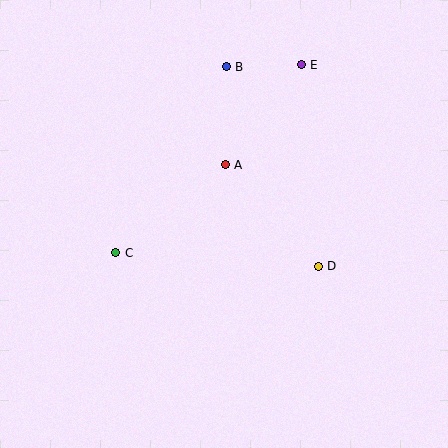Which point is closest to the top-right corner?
Point E is closest to the top-right corner.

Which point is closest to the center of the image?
Point A at (225, 165) is closest to the center.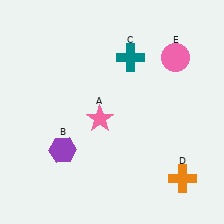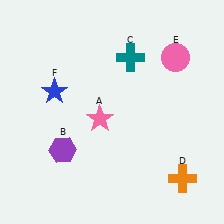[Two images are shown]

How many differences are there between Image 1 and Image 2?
There is 1 difference between the two images.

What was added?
A blue star (F) was added in Image 2.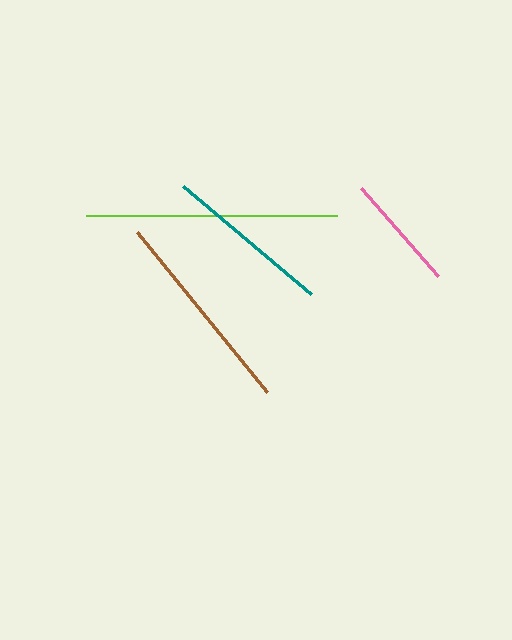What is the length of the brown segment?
The brown segment is approximately 207 pixels long.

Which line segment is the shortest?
The pink line is the shortest at approximately 117 pixels.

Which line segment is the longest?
The lime line is the longest at approximately 251 pixels.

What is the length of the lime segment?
The lime segment is approximately 251 pixels long.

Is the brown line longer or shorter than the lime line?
The lime line is longer than the brown line.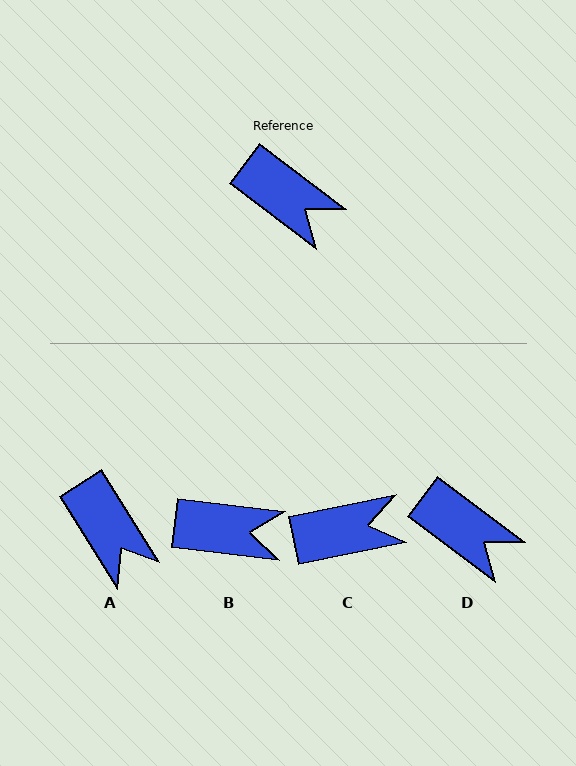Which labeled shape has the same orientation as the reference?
D.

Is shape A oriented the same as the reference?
No, it is off by about 21 degrees.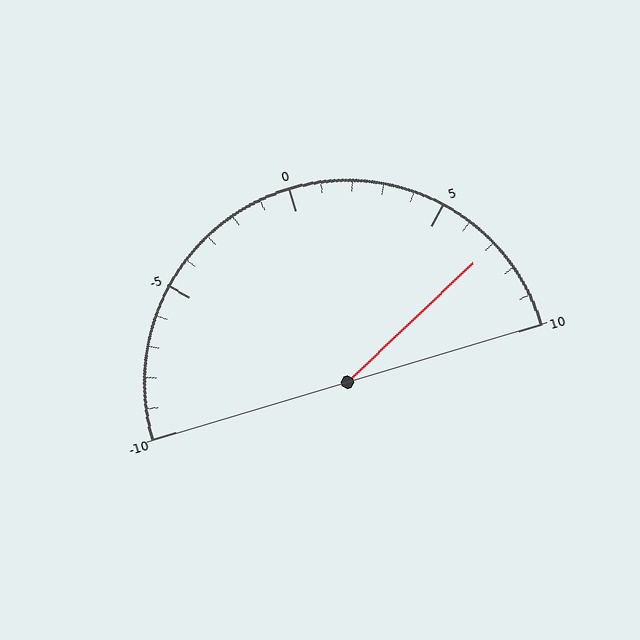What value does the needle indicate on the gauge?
The needle indicates approximately 7.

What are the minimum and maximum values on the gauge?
The gauge ranges from -10 to 10.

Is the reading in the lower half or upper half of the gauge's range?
The reading is in the upper half of the range (-10 to 10).